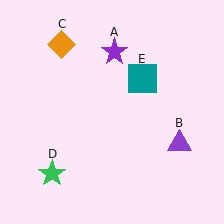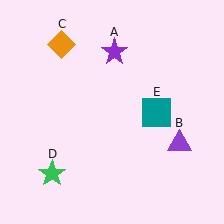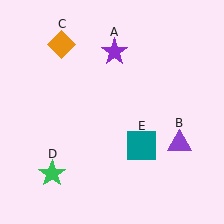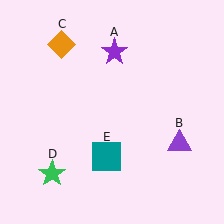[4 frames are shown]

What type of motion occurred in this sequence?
The teal square (object E) rotated clockwise around the center of the scene.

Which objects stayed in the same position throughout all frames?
Purple star (object A) and purple triangle (object B) and orange diamond (object C) and green star (object D) remained stationary.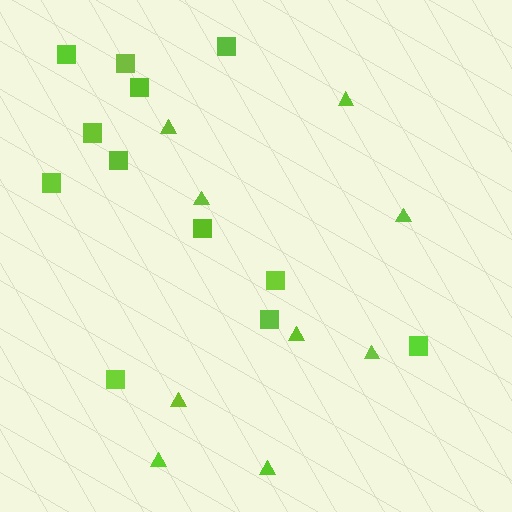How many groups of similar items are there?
There are 2 groups: one group of triangles (9) and one group of squares (12).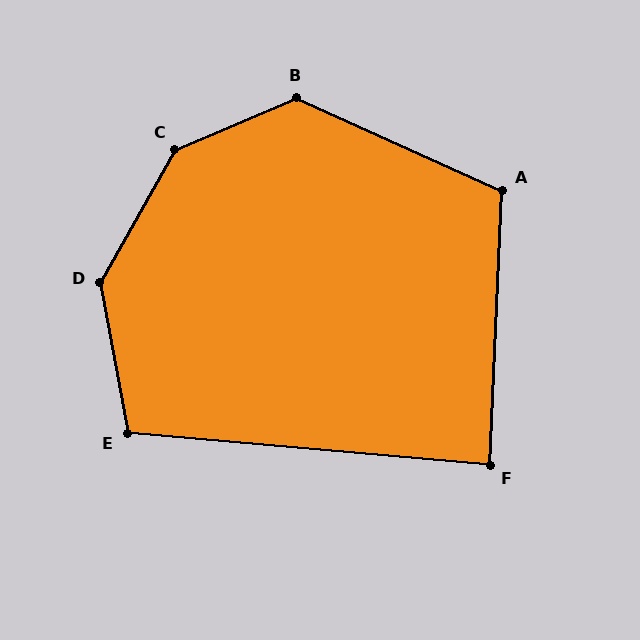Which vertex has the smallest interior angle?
F, at approximately 88 degrees.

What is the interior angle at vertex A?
Approximately 112 degrees (obtuse).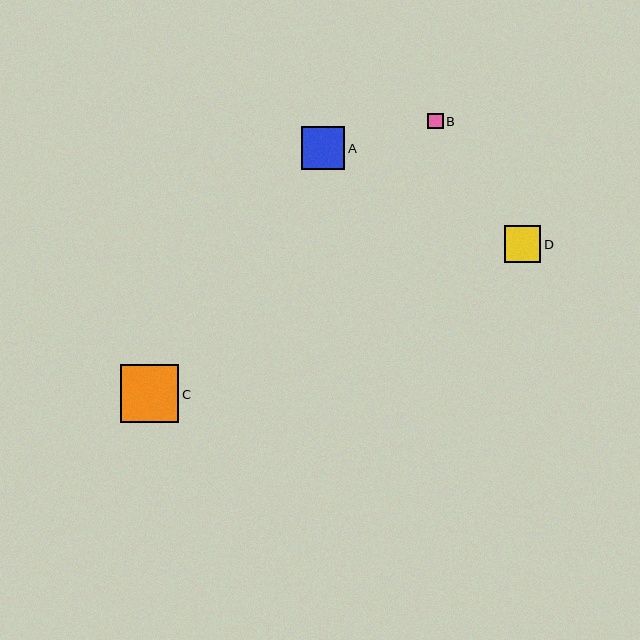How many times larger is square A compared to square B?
Square A is approximately 2.8 times the size of square B.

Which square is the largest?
Square C is the largest with a size of approximately 58 pixels.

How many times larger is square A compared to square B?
Square A is approximately 2.8 times the size of square B.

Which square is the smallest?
Square B is the smallest with a size of approximately 16 pixels.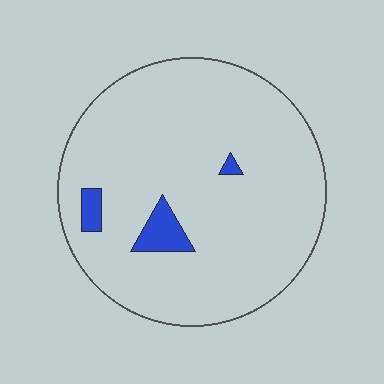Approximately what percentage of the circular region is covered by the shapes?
Approximately 5%.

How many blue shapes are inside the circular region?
3.